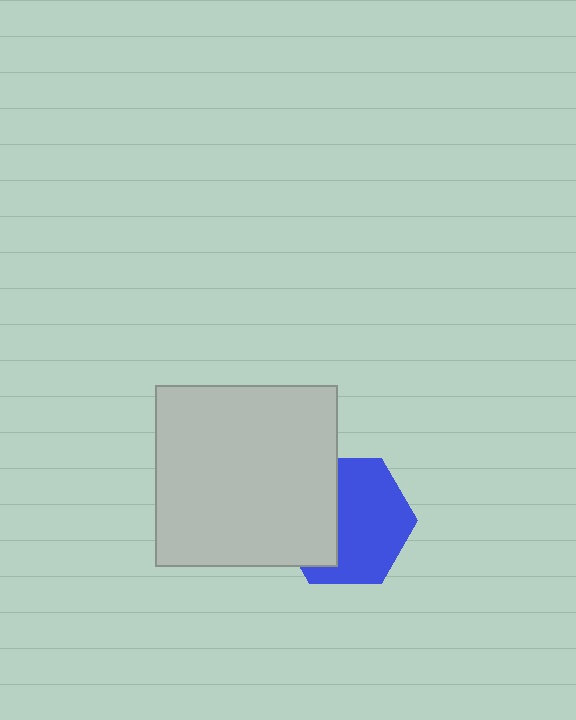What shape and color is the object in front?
The object in front is a light gray square.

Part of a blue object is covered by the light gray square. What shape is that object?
It is a hexagon.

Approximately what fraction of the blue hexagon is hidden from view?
Roughly 39% of the blue hexagon is hidden behind the light gray square.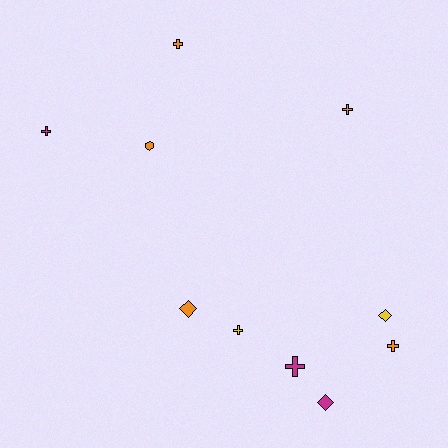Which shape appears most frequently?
Cross, with 6 objects.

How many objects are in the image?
There are 10 objects.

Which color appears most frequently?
Orange, with 5 objects.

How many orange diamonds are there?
There is 1 orange diamond.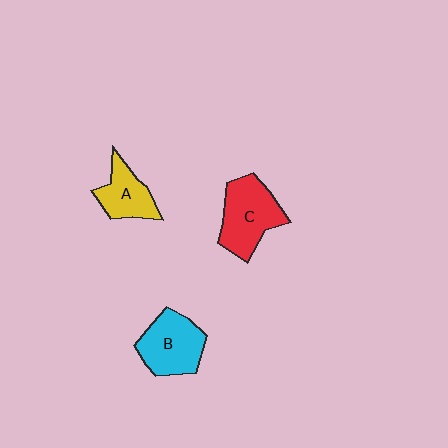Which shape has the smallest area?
Shape A (yellow).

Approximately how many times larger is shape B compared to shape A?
Approximately 1.4 times.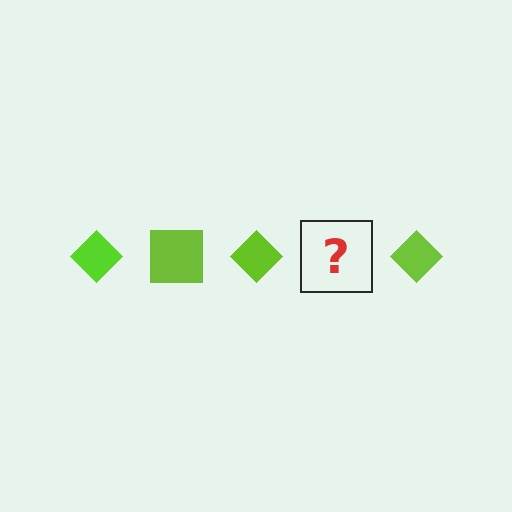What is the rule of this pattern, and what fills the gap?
The rule is that the pattern cycles through diamond, square shapes in lime. The gap should be filled with a lime square.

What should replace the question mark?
The question mark should be replaced with a lime square.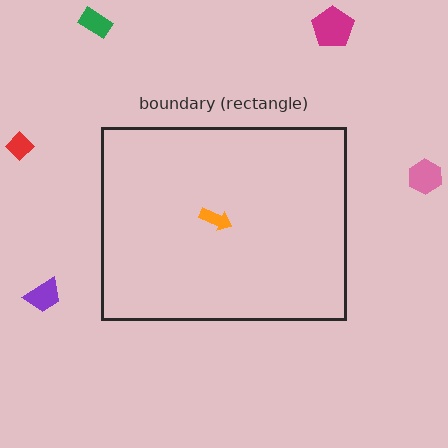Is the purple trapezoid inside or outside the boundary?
Outside.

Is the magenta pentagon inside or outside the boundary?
Outside.